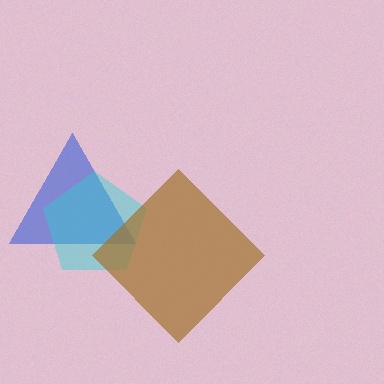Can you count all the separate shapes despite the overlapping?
Yes, there are 3 separate shapes.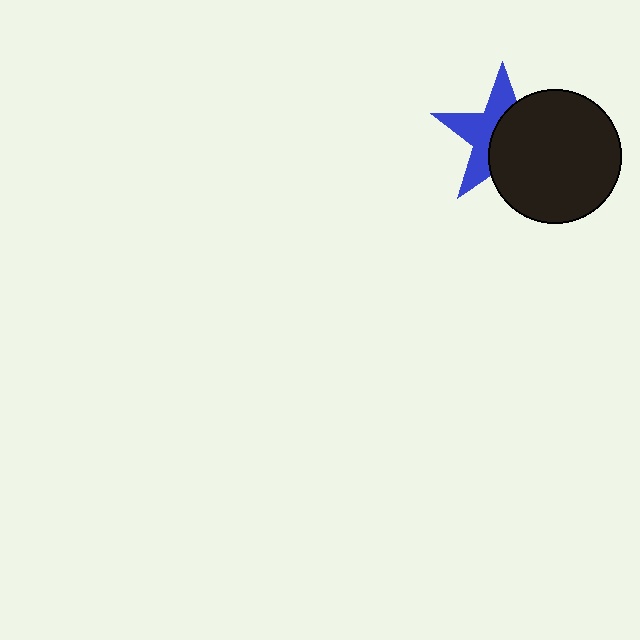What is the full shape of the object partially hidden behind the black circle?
The partially hidden object is a blue star.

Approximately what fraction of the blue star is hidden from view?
Roughly 54% of the blue star is hidden behind the black circle.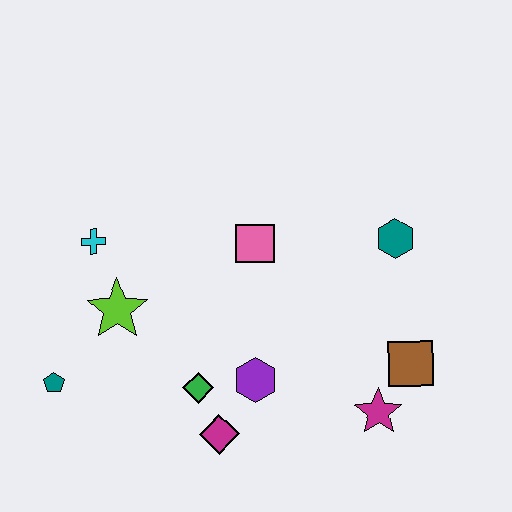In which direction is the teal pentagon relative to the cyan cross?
The teal pentagon is below the cyan cross.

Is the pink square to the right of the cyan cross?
Yes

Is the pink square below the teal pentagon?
No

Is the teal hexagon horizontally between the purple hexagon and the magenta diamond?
No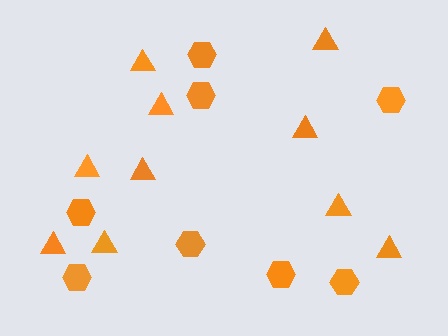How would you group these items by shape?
There are 2 groups: one group of triangles (10) and one group of hexagons (8).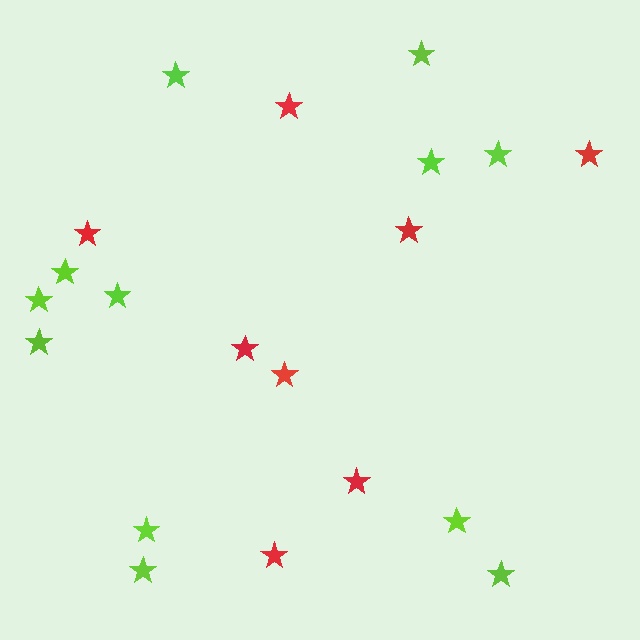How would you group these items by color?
There are 2 groups: one group of red stars (8) and one group of lime stars (12).